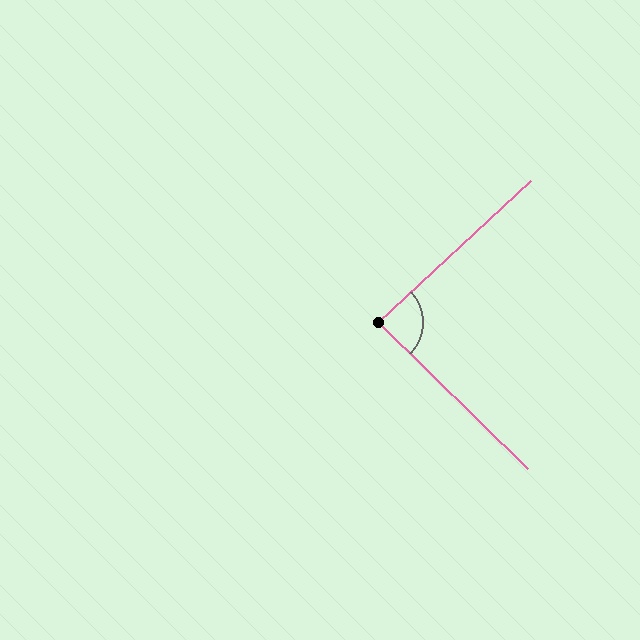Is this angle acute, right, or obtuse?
It is approximately a right angle.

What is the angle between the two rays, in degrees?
Approximately 87 degrees.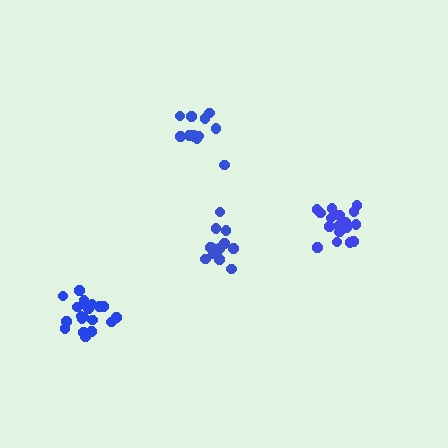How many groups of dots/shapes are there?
There are 4 groups.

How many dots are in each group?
Group 1: 17 dots, Group 2: 13 dots, Group 3: 13 dots, Group 4: 19 dots (62 total).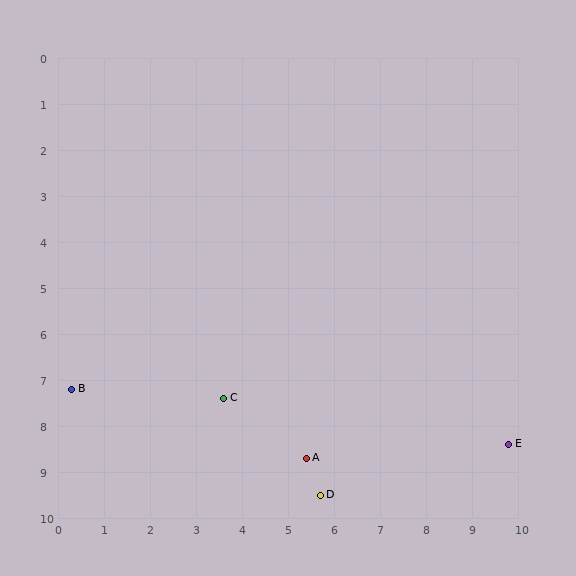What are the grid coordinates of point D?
Point D is at approximately (5.7, 9.5).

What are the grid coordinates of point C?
Point C is at approximately (3.6, 7.4).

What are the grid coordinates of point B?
Point B is at approximately (0.3, 7.2).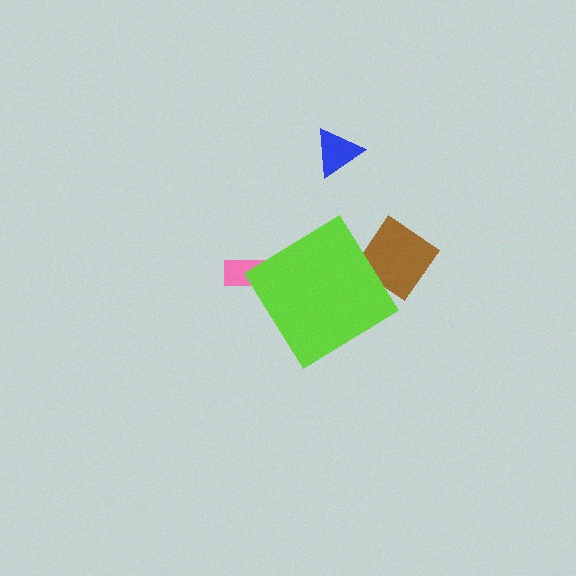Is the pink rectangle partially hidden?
Yes, the pink rectangle is partially hidden behind the lime diamond.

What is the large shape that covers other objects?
A lime diamond.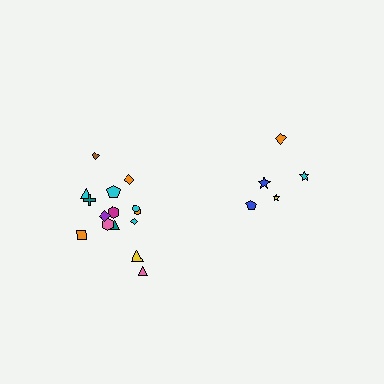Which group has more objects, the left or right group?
The left group.